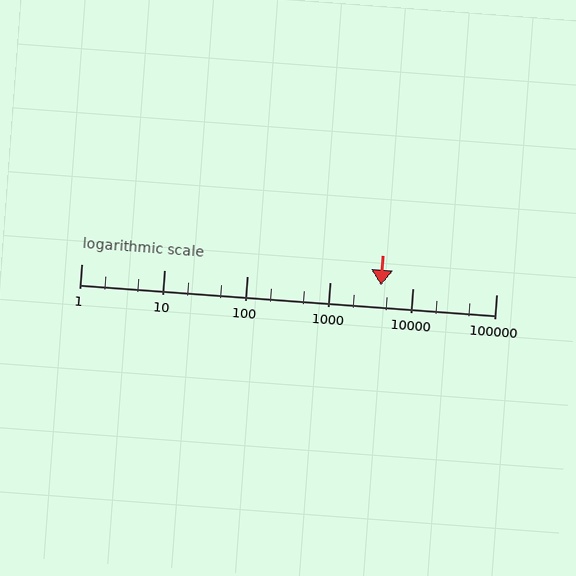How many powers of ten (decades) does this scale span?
The scale spans 5 decades, from 1 to 100000.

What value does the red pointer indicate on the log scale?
The pointer indicates approximately 4100.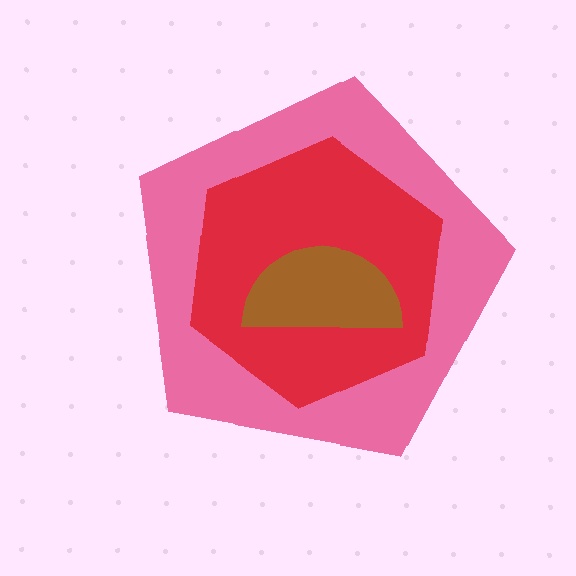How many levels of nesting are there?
3.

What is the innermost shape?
The brown semicircle.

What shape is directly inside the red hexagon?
The brown semicircle.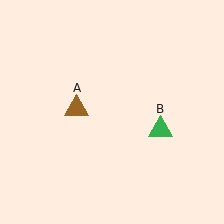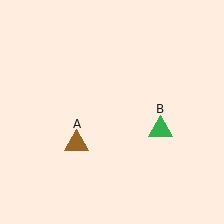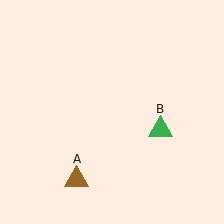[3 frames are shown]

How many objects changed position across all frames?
1 object changed position: brown triangle (object A).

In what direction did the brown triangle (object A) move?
The brown triangle (object A) moved down.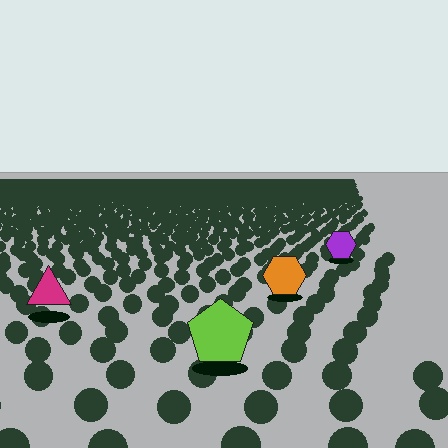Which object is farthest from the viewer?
The purple hexagon is farthest from the viewer. It appears smaller and the ground texture around it is denser.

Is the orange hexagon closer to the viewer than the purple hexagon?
Yes. The orange hexagon is closer — you can tell from the texture gradient: the ground texture is coarser near it.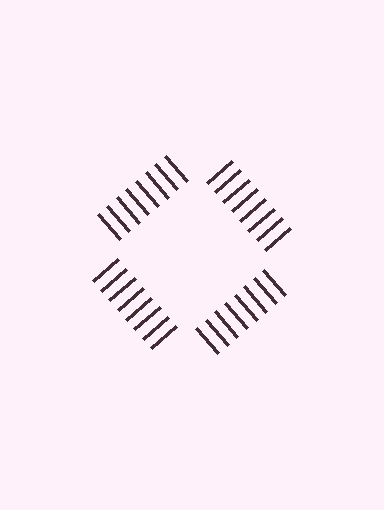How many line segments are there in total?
32 — 8 along each of the 4 edges.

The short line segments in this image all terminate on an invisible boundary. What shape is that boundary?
An illusory square — the line segments terminate on its edges but no continuous stroke is drawn.